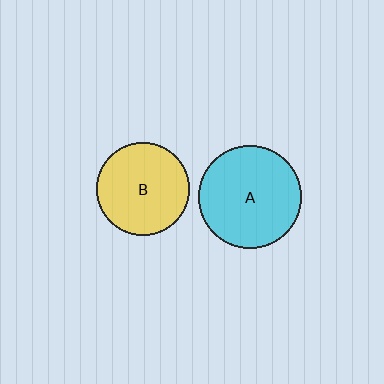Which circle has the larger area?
Circle A (cyan).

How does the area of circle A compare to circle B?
Approximately 1.2 times.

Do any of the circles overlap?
No, none of the circles overlap.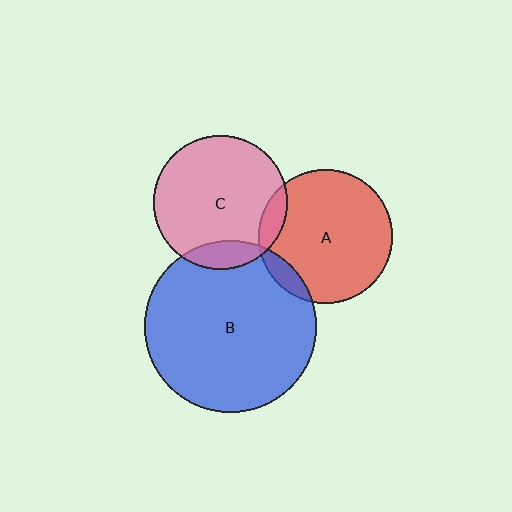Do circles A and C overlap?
Yes.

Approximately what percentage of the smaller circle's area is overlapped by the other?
Approximately 10%.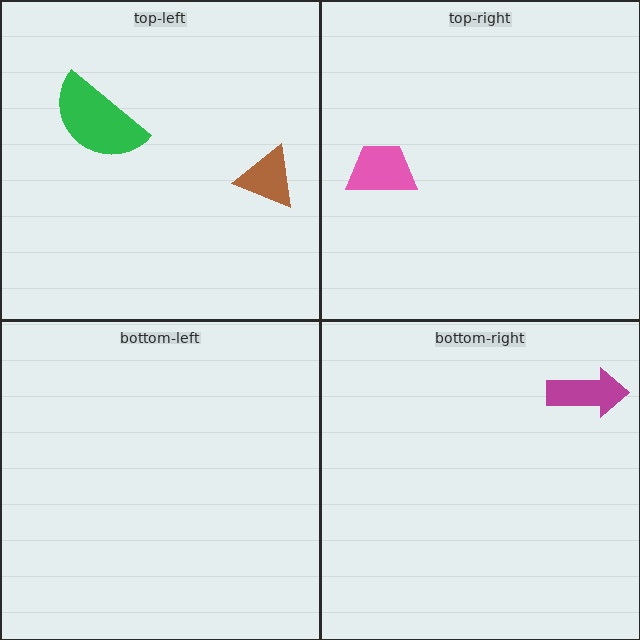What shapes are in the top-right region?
The pink trapezoid.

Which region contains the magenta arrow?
The bottom-right region.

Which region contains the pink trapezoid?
The top-right region.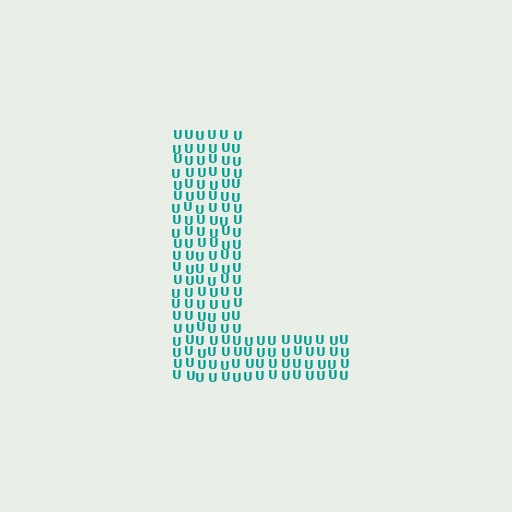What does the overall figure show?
The overall figure shows the letter L.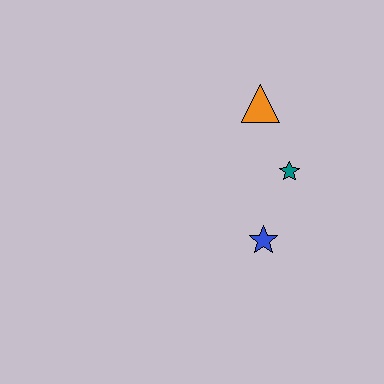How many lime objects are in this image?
There are no lime objects.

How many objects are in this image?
There are 3 objects.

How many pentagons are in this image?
There are no pentagons.